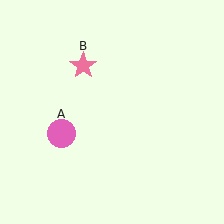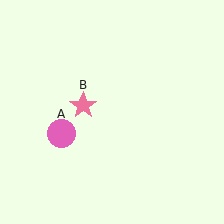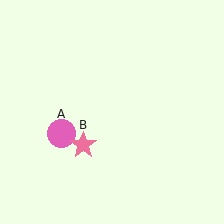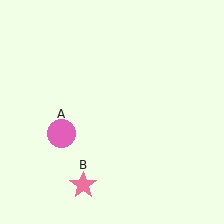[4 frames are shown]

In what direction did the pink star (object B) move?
The pink star (object B) moved down.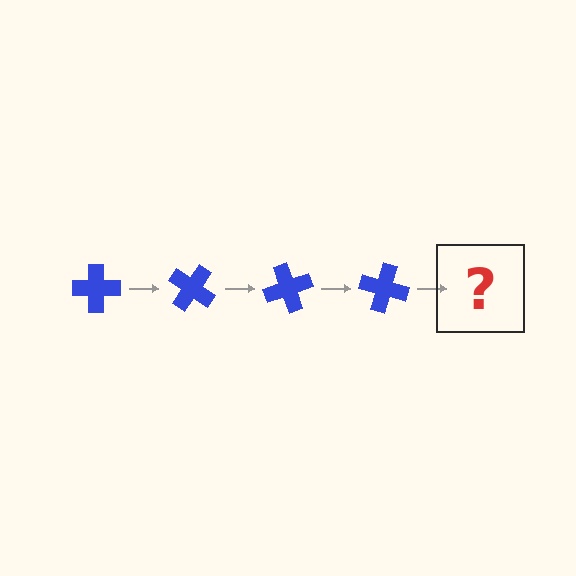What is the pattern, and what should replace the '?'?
The pattern is that the cross rotates 35 degrees each step. The '?' should be a blue cross rotated 140 degrees.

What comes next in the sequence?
The next element should be a blue cross rotated 140 degrees.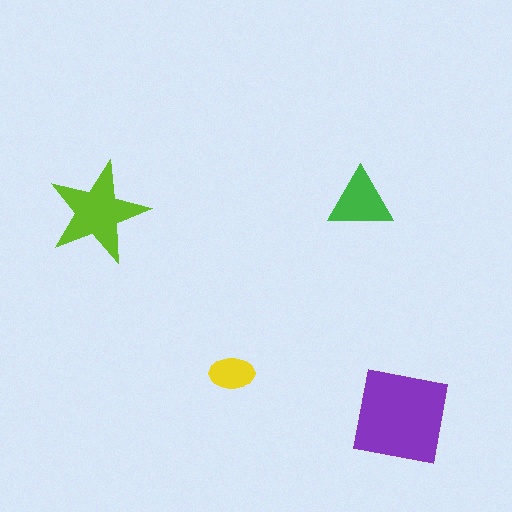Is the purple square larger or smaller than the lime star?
Larger.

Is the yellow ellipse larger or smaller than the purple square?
Smaller.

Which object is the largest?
The purple square.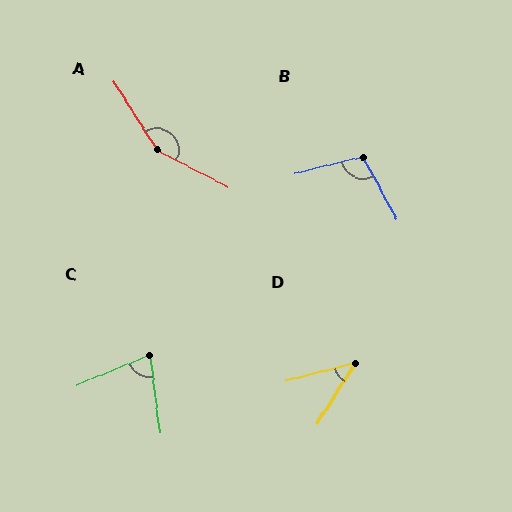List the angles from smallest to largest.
D (43°), C (75°), B (105°), A (149°).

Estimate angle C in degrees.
Approximately 75 degrees.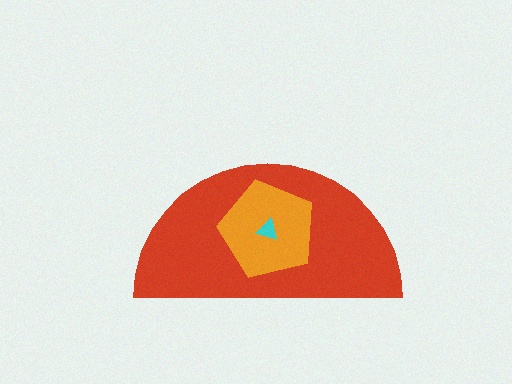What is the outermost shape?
The red semicircle.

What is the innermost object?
The cyan triangle.